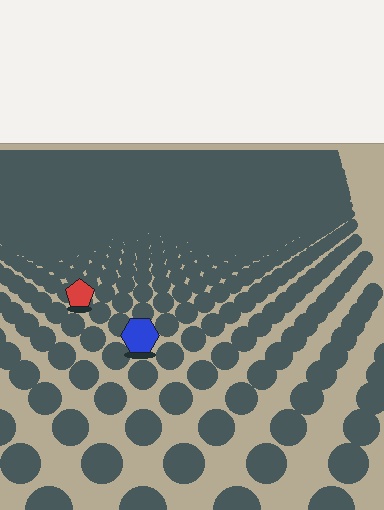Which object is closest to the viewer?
The blue hexagon is closest. The texture marks near it are larger and more spread out.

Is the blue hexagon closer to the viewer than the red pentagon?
Yes. The blue hexagon is closer — you can tell from the texture gradient: the ground texture is coarser near it.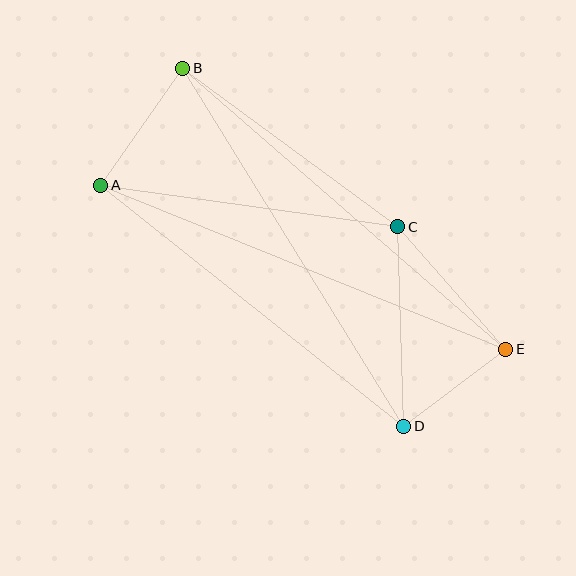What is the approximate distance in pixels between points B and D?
The distance between B and D is approximately 421 pixels.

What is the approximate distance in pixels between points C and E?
The distance between C and E is approximately 163 pixels.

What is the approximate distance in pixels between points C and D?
The distance between C and D is approximately 199 pixels.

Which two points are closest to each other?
Points D and E are closest to each other.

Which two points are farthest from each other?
Points A and E are farthest from each other.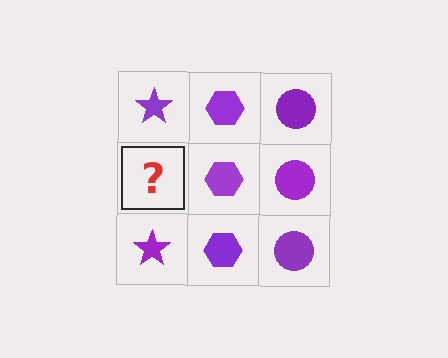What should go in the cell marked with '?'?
The missing cell should contain a purple star.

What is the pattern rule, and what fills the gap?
The rule is that each column has a consistent shape. The gap should be filled with a purple star.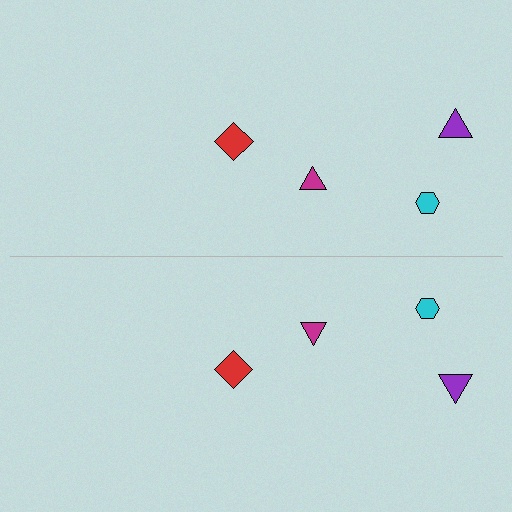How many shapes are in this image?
There are 8 shapes in this image.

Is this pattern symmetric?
Yes, this pattern has bilateral (reflection) symmetry.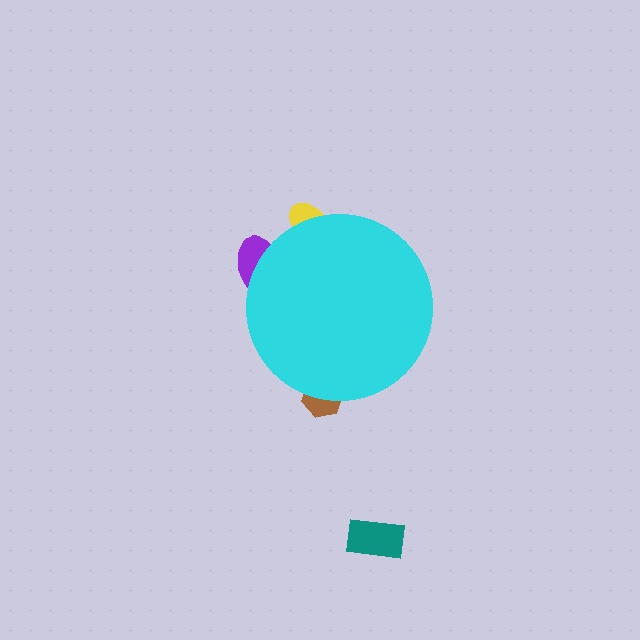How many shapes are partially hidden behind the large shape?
3 shapes are partially hidden.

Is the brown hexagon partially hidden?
Yes, the brown hexagon is partially hidden behind the cyan circle.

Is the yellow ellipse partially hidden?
Yes, the yellow ellipse is partially hidden behind the cyan circle.